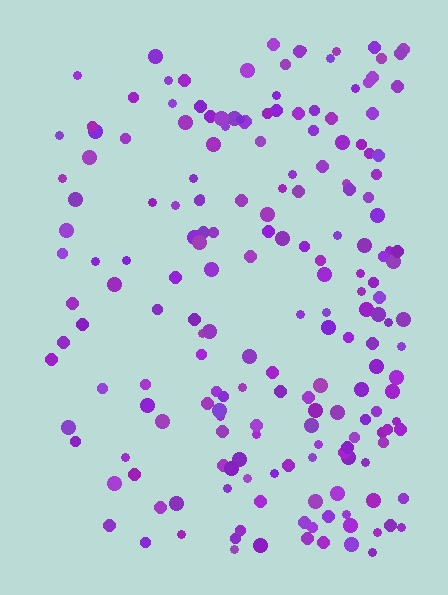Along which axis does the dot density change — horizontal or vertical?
Horizontal.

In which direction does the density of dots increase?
From left to right, with the right side densest.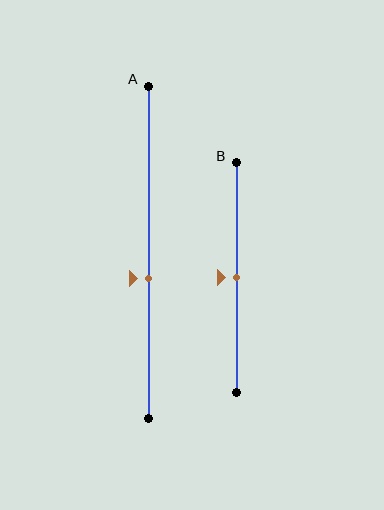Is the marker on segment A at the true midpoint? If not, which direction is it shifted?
No, the marker on segment A is shifted downward by about 8% of the segment length.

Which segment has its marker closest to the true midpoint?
Segment B has its marker closest to the true midpoint.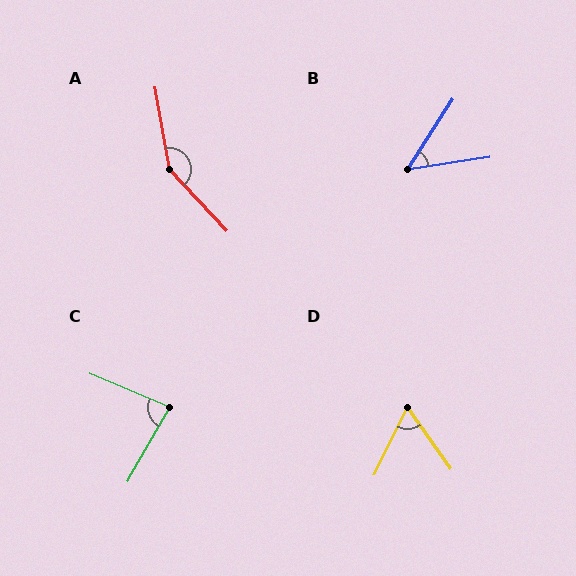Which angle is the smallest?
B, at approximately 48 degrees.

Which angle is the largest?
A, at approximately 147 degrees.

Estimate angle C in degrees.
Approximately 83 degrees.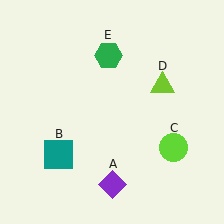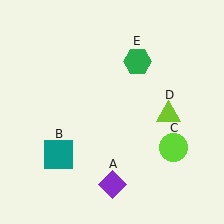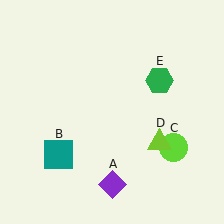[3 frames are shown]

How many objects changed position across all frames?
2 objects changed position: lime triangle (object D), green hexagon (object E).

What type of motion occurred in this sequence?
The lime triangle (object D), green hexagon (object E) rotated clockwise around the center of the scene.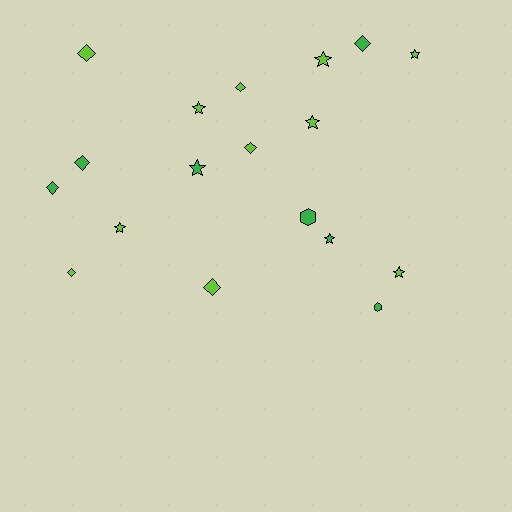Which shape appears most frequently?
Diamond, with 8 objects.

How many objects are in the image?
There are 18 objects.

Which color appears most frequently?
Lime, with 11 objects.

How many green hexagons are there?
There are 2 green hexagons.